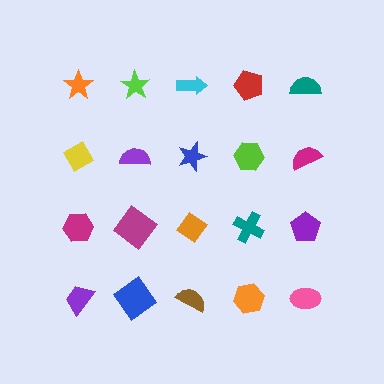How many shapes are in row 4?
5 shapes.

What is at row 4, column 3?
A brown semicircle.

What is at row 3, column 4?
A teal cross.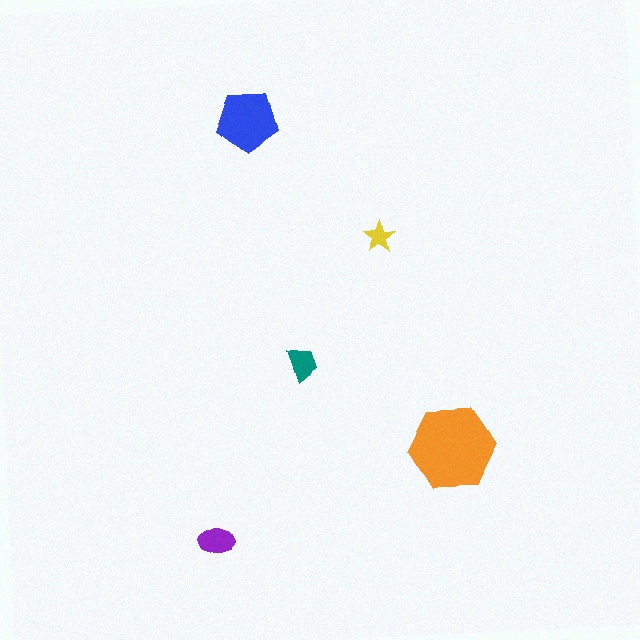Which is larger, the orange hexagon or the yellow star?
The orange hexagon.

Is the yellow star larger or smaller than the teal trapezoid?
Smaller.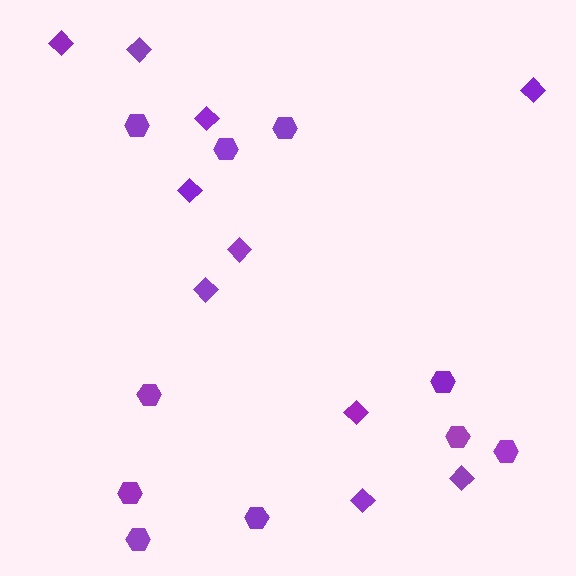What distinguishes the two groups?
There are 2 groups: one group of diamonds (10) and one group of hexagons (10).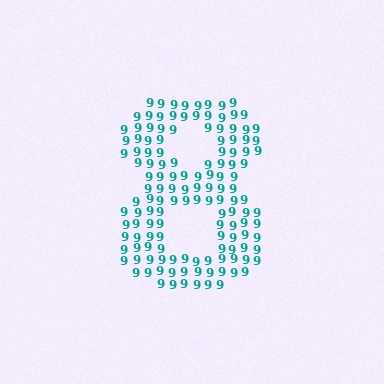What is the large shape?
The large shape is the digit 8.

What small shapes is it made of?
It is made of small digit 9's.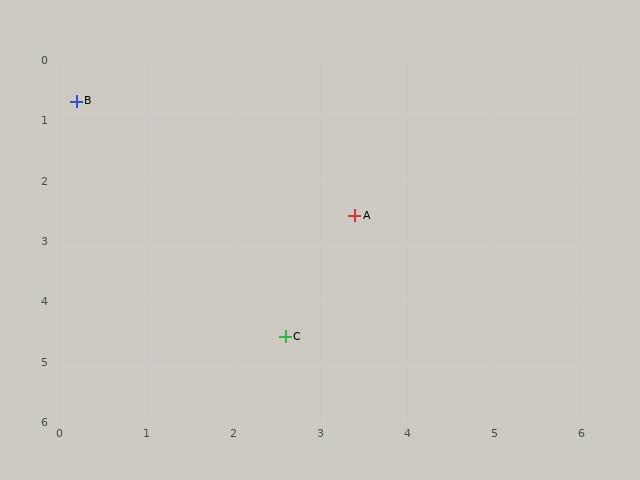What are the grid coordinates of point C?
Point C is at approximately (2.6, 4.6).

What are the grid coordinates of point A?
Point A is at approximately (3.4, 2.6).